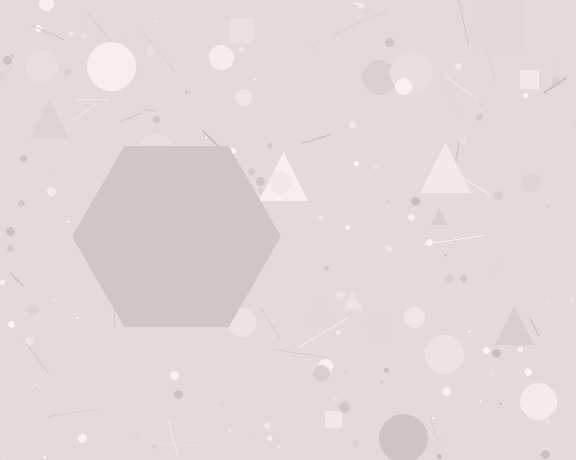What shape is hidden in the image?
A hexagon is hidden in the image.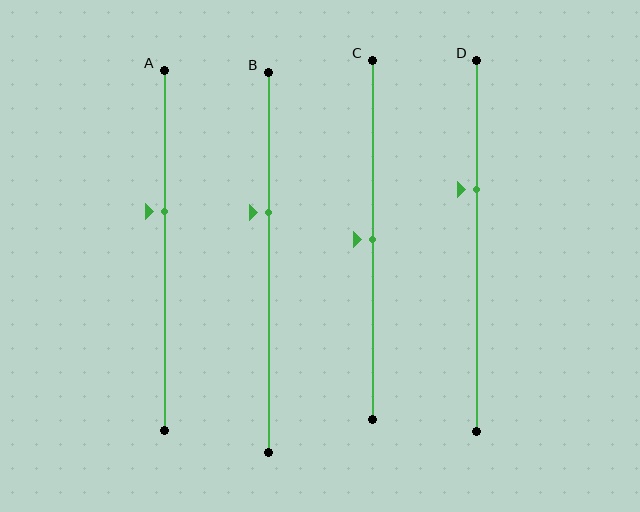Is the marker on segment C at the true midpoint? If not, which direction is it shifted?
Yes, the marker on segment C is at the true midpoint.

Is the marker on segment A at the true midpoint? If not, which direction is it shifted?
No, the marker on segment A is shifted upward by about 11% of the segment length.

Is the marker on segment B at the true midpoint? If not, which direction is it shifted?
No, the marker on segment B is shifted upward by about 13% of the segment length.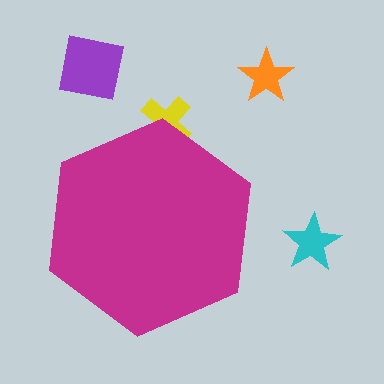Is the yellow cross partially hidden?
Yes, the yellow cross is partially hidden behind the magenta hexagon.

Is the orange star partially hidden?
No, the orange star is fully visible.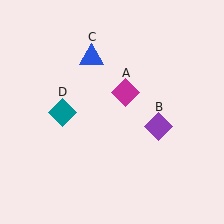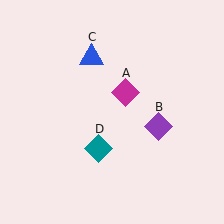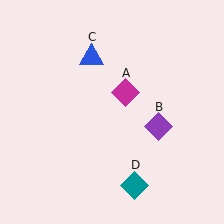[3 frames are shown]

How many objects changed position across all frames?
1 object changed position: teal diamond (object D).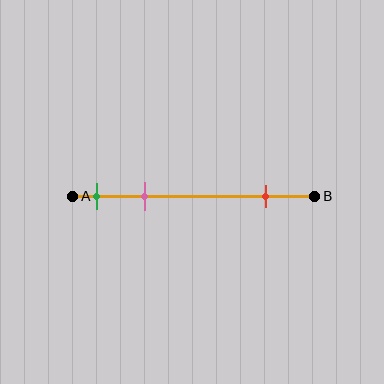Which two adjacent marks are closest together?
The green and pink marks are the closest adjacent pair.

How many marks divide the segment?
There are 3 marks dividing the segment.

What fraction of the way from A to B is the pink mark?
The pink mark is approximately 30% (0.3) of the way from A to B.